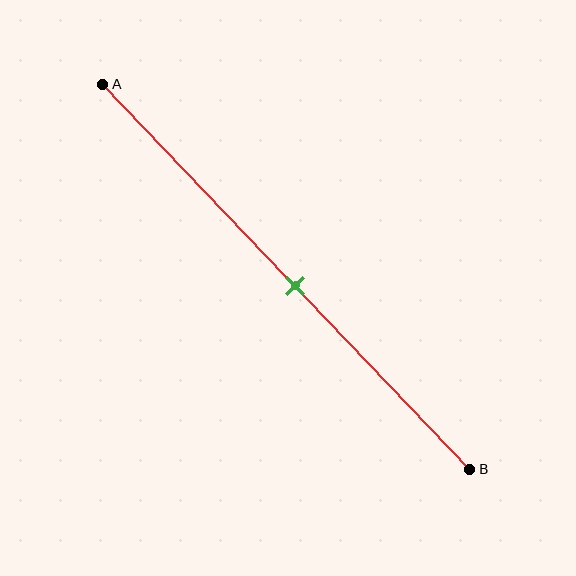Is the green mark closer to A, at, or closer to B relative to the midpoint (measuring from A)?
The green mark is approximately at the midpoint of segment AB.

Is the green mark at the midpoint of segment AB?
Yes, the mark is approximately at the midpoint.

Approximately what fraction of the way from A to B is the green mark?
The green mark is approximately 50% of the way from A to B.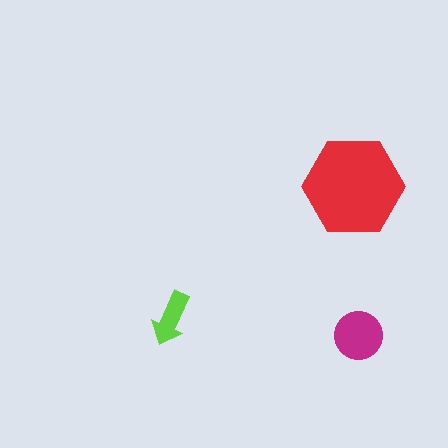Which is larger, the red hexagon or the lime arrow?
The red hexagon.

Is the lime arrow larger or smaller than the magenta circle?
Smaller.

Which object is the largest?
The red hexagon.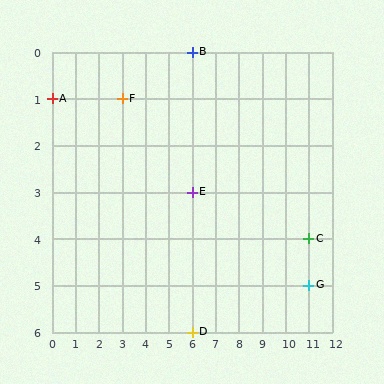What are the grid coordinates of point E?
Point E is at grid coordinates (6, 3).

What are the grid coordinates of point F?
Point F is at grid coordinates (3, 1).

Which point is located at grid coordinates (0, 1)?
Point A is at (0, 1).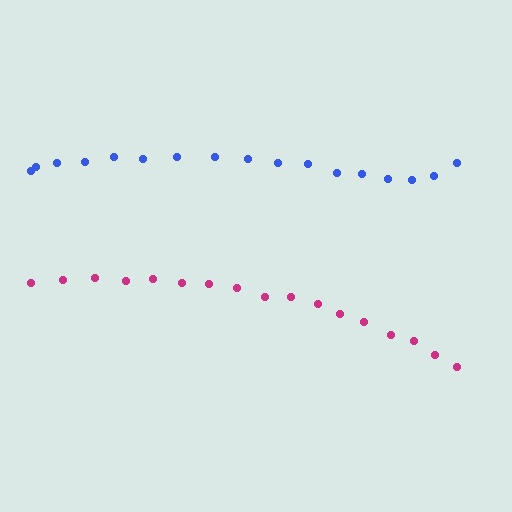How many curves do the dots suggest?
There are 2 distinct paths.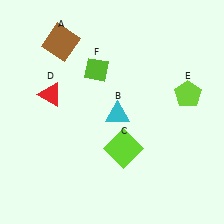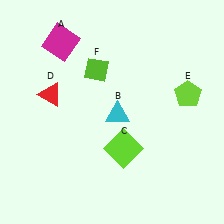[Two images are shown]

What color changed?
The square (A) changed from brown in Image 1 to magenta in Image 2.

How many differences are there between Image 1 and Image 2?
There is 1 difference between the two images.